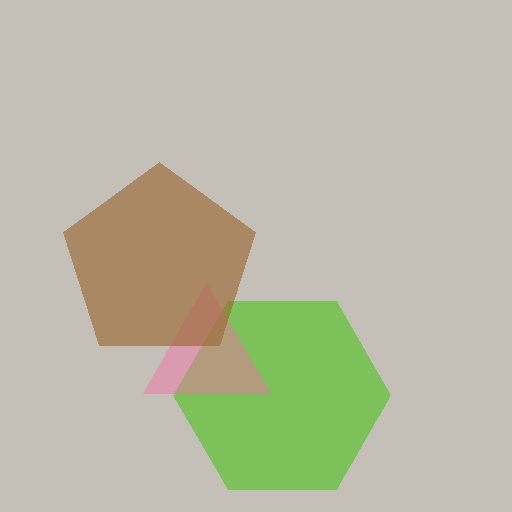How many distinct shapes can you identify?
There are 3 distinct shapes: a lime hexagon, a pink triangle, a brown pentagon.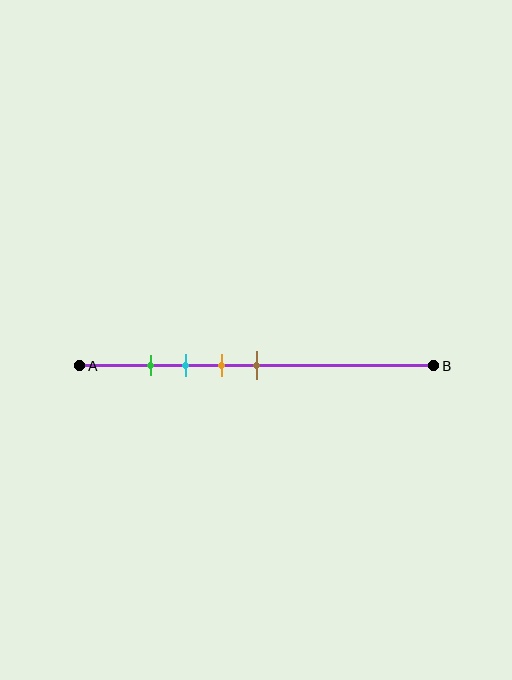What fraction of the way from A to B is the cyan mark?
The cyan mark is approximately 30% (0.3) of the way from A to B.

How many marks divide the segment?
There are 4 marks dividing the segment.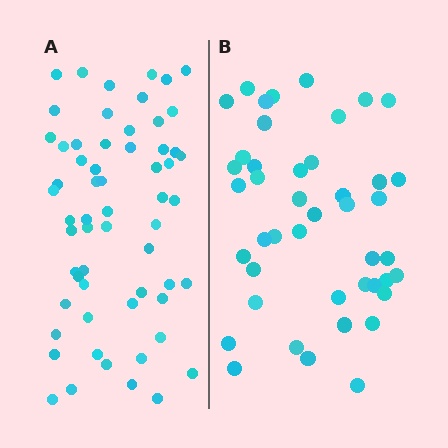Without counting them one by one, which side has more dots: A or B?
Region A (the left region) has more dots.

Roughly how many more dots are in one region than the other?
Region A has approximately 15 more dots than region B.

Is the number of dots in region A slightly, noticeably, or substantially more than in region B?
Region A has noticeably more, but not dramatically so. The ratio is roughly 1.4 to 1.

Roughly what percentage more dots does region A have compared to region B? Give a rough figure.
About 35% more.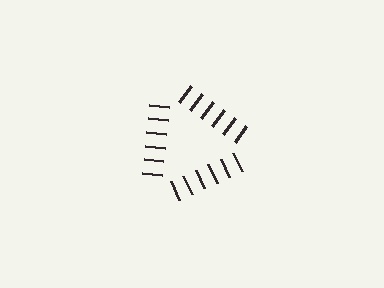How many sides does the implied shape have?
3 sides — the line-ends trace a triangle.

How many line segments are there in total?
18 — 6 along each of the 3 edges.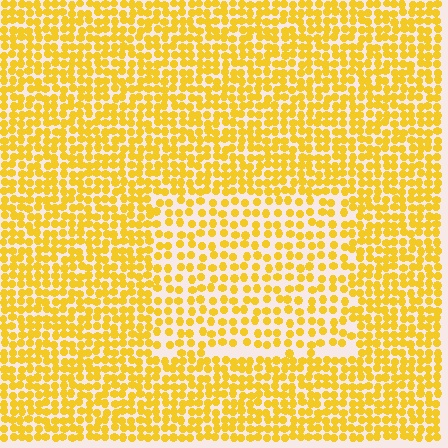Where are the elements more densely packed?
The elements are more densely packed outside the rectangle boundary.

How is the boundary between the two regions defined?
The boundary is defined by a change in element density (approximately 1.7x ratio). All elements are the same color, size, and shape.